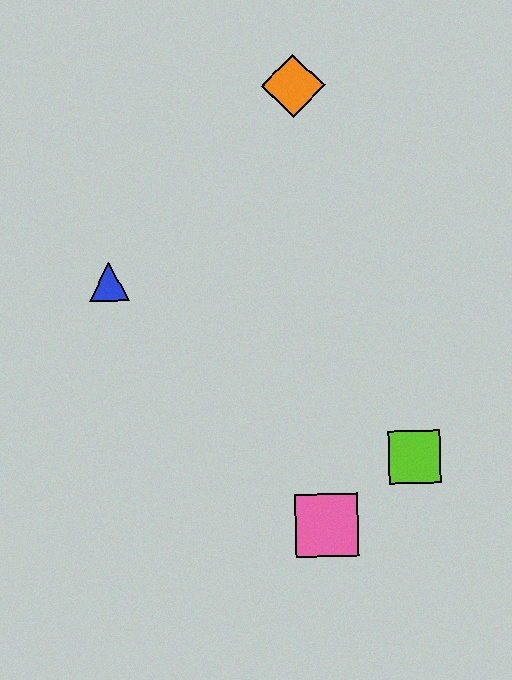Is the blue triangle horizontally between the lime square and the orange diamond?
No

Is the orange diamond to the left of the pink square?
Yes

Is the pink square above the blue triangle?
No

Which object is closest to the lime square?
The pink square is closest to the lime square.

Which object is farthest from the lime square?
The orange diamond is farthest from the lime square.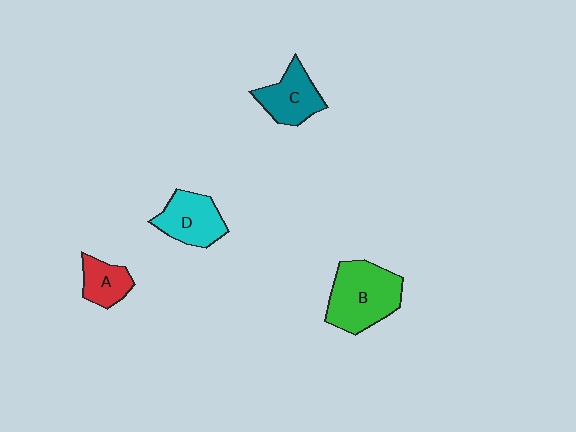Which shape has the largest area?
Shape B (green).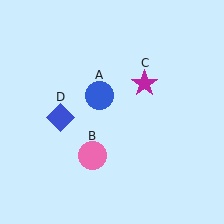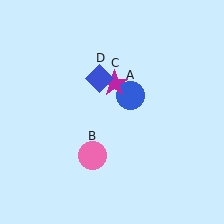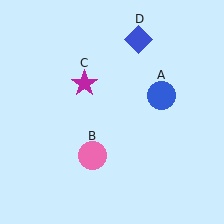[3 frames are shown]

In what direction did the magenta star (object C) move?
The magenta star (object C) moved left.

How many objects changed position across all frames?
3 objects changed position: blue circle (object A), magenta star (object C), blue diamond (object D).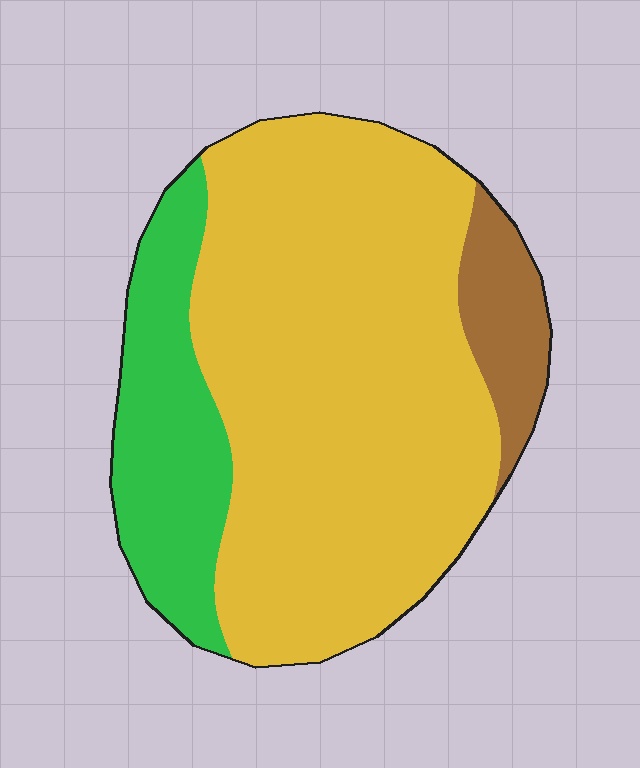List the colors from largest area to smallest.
From largest to smallest: yellow, green, brown.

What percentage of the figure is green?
Green covers roughly 20% of the figure.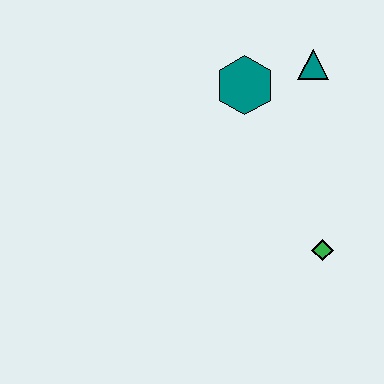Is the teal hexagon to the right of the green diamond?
No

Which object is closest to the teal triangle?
The teal hexagon is closest to the teal triangle.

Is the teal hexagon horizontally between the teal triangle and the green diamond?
No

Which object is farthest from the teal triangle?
The green diamond is farthest from the teal triangle.